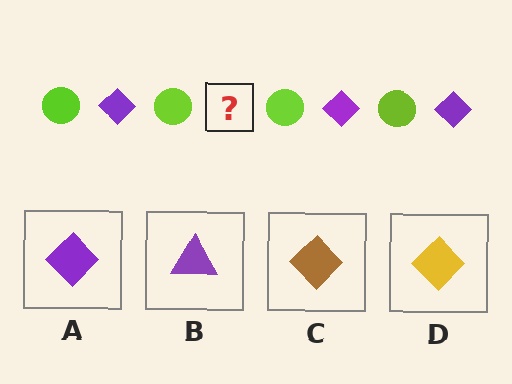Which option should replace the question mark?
Option A.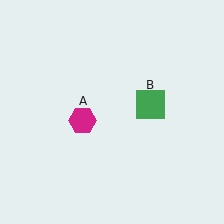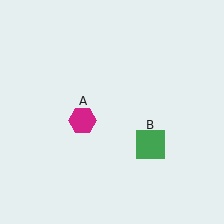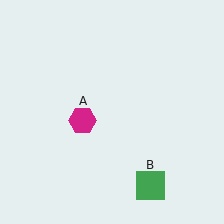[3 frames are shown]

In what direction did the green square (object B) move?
The green square (object B) moved down.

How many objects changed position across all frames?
1 object changed position: green square (object B).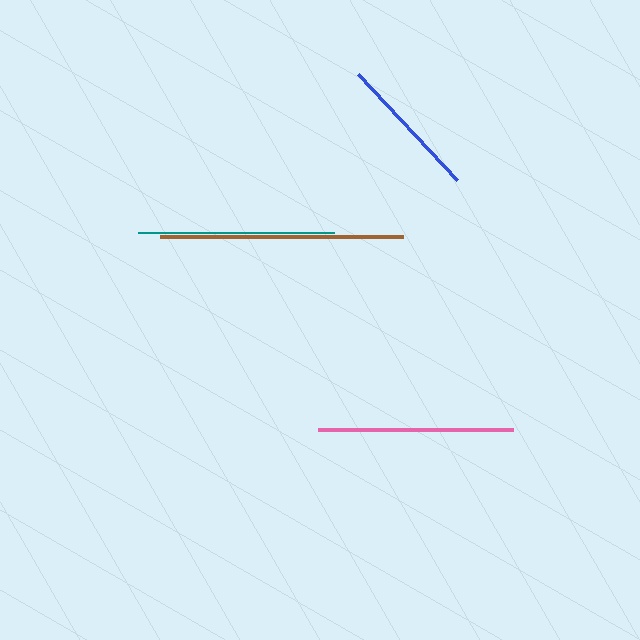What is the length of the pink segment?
The pink segment is approximately 195 pixels long.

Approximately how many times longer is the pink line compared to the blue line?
The pink line is approximately 1.3 times the length of the blue line.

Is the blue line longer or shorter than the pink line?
The pink line is longer than the blue line.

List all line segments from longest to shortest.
From longest to shortest: brown, teal, pink, blue.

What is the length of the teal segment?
The teal segment is approximately 196 pixels long.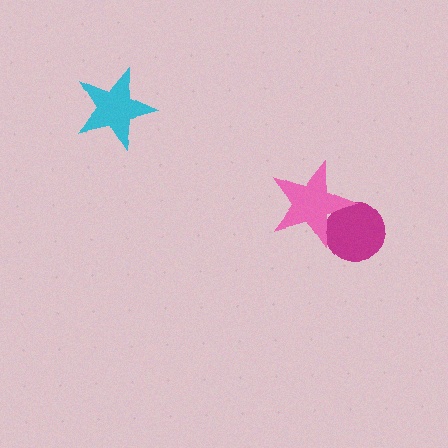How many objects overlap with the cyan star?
0 objects overlap with the cyan star.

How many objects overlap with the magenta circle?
1 object overlaps with the magenta circle.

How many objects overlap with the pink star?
1 object overlaps with the pink star.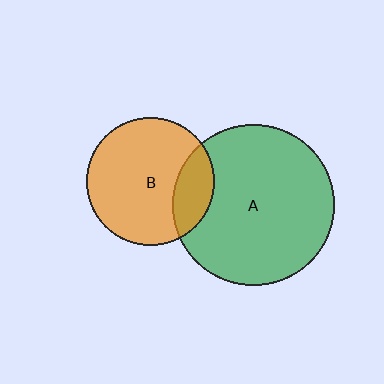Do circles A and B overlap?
Yes.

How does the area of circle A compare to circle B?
Approximately 1.6 times.